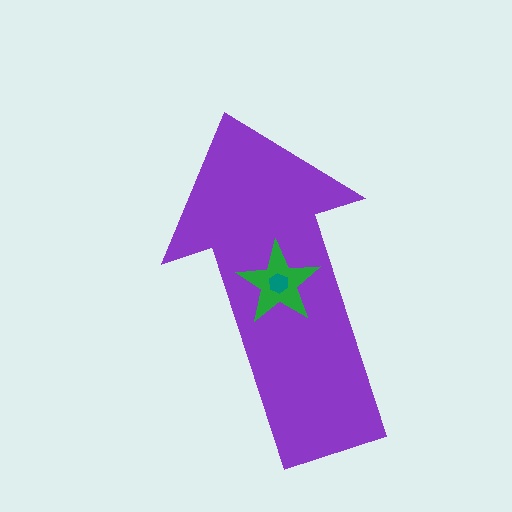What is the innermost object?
The teal hexagon.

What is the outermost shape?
The purple arrow.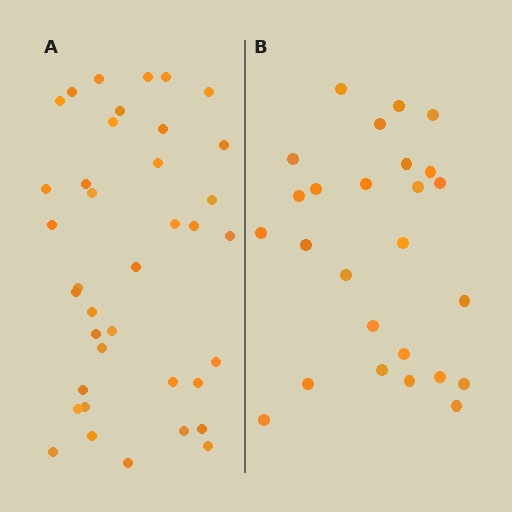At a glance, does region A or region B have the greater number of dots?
Region A (the left region) has more dots.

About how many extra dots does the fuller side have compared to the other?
Region A has roughly 12 or so more dots than region B.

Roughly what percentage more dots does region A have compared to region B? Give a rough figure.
About 45% more.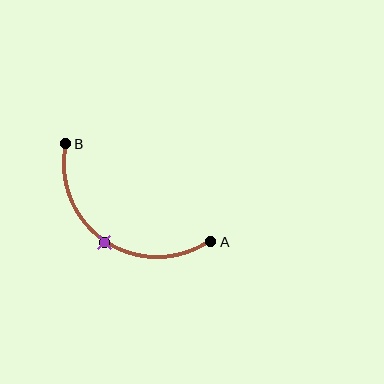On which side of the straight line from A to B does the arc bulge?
The arc bulges below and to the left of the straight line connecting A and B.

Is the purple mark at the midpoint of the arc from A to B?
Yes. The purple mark lies on the arc at equal arc-length from both A and B — it is the arc midpoint.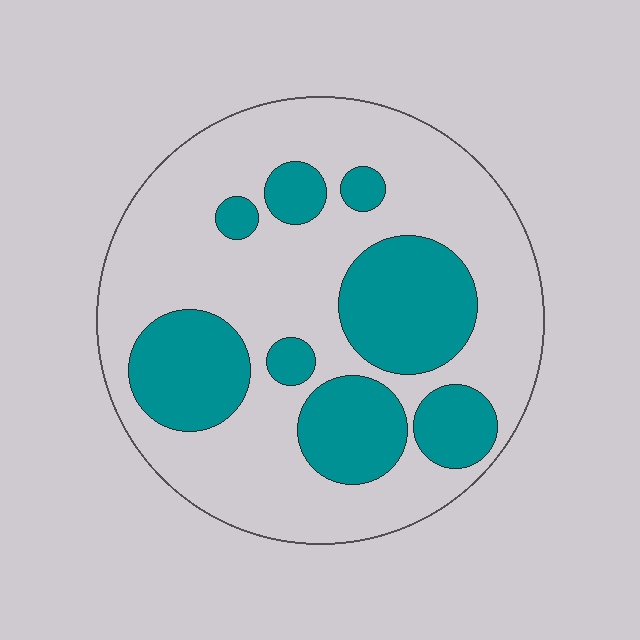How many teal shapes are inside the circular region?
8.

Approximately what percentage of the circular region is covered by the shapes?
Approximately 30%.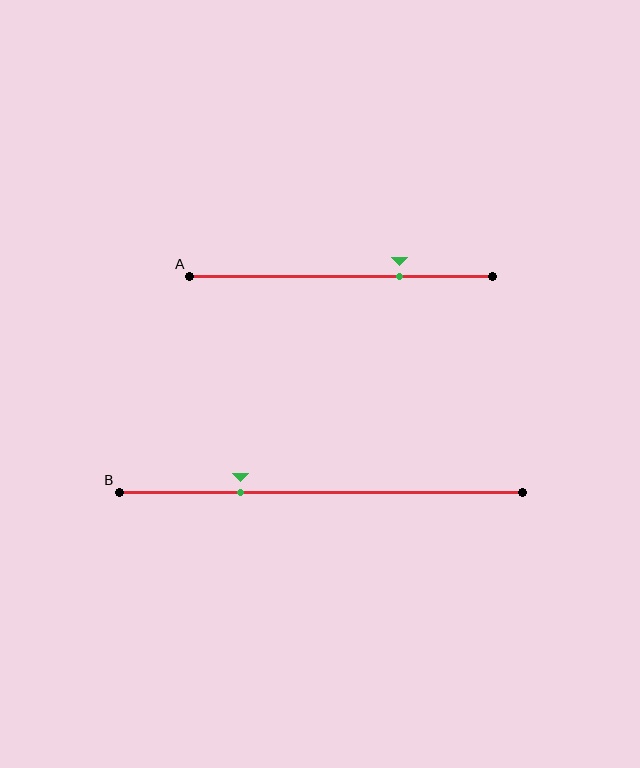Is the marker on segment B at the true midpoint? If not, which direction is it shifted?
No, the marker on segment B is shifted to the left by about 20% of the segment length.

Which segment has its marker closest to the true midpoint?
Segment A has its marker closest to the true midpoint.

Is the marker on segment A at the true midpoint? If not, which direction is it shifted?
No, the marker on segment A is shifted to the right by about 19% of the segment length.